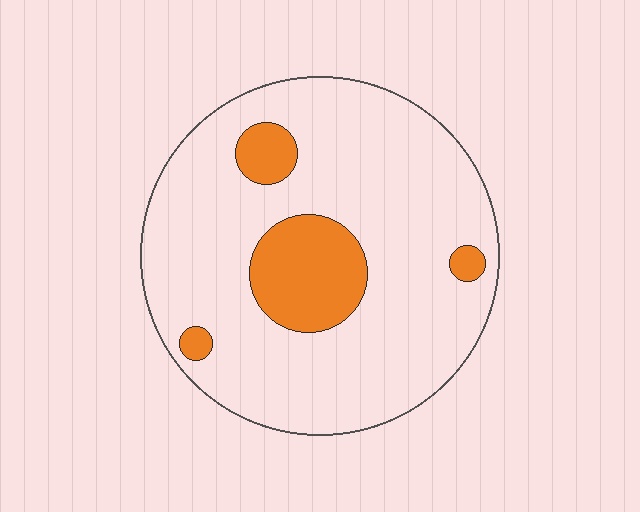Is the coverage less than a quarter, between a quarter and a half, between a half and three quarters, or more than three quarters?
Less than a quarter.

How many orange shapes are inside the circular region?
4.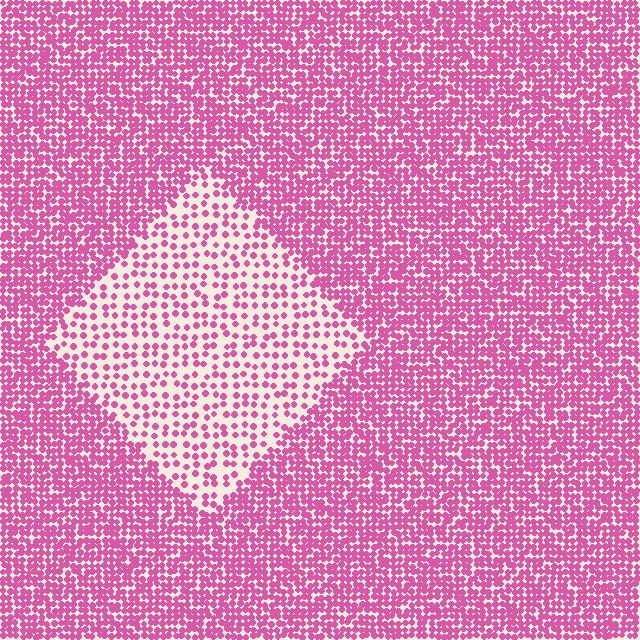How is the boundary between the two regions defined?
The boundary is defined by a change in element density (approximately 2.5x ratio). All elements are the same color, size, and shape.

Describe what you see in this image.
The image contains small pink elements arranged at two different densities. A diamond-shaped region is visible where the elements are less densely packed than the surrounding area.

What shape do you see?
I see a diamond.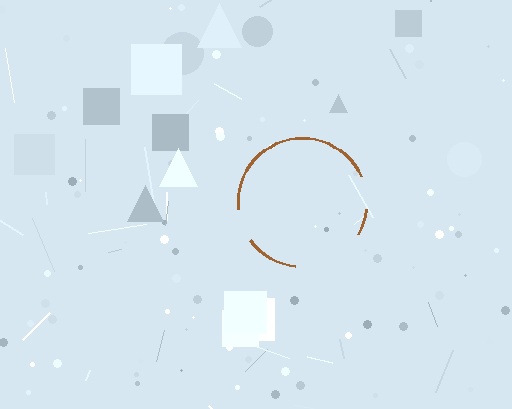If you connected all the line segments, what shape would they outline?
They would outline a circle.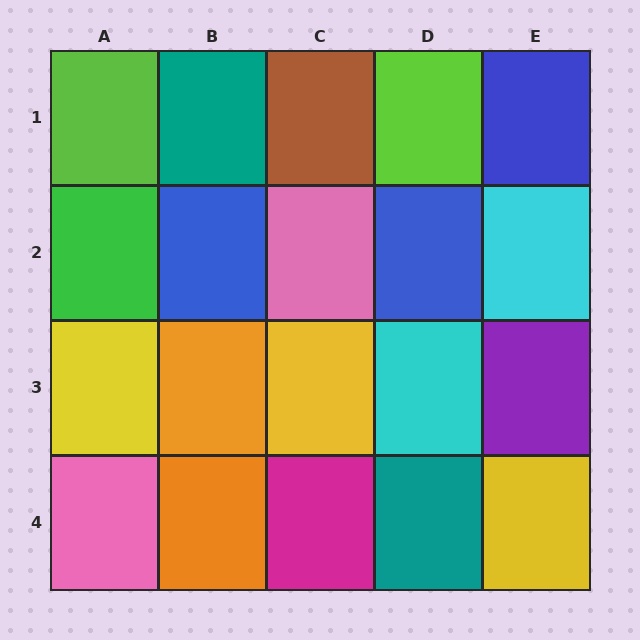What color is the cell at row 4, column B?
Orange.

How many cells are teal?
2 cells are teal.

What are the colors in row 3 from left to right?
Yellow, orange, yellow, cyan, purple.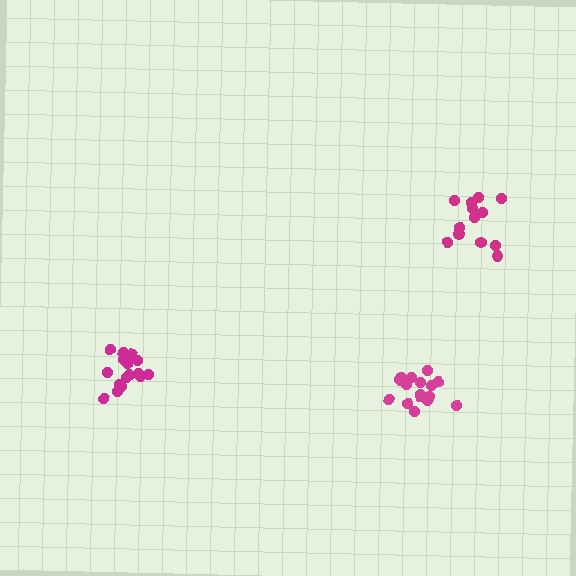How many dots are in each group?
Group 1: 17 dots, Group 2: 13 dots, Group 3: 16 dots (46 total).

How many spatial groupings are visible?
There are 3 spatial groupings.